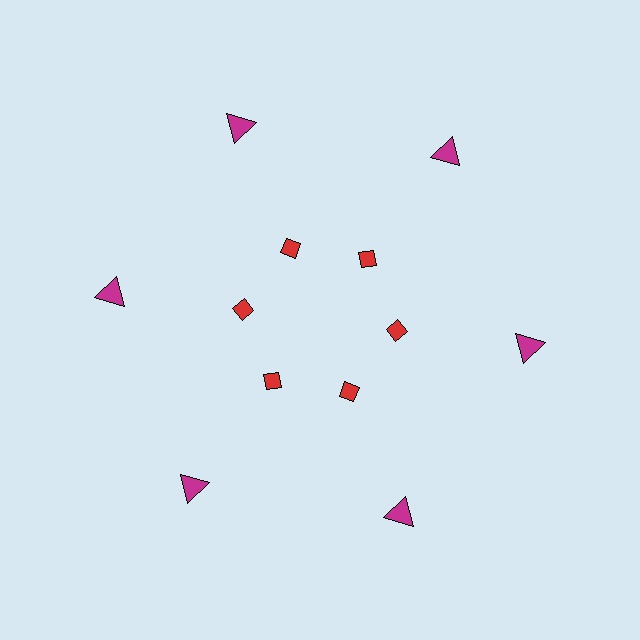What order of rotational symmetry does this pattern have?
This pattern has 6-fold rotational symmetry.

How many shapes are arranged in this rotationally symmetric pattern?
There are 12 shapes, arranged in 6 groups of 2.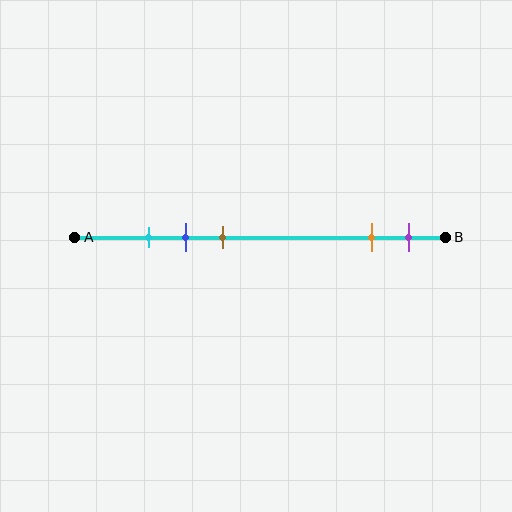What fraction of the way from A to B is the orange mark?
The orange mark is approximately 80% (0.8) of the way from A to B.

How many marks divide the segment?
There are 5 marks dividing the segment.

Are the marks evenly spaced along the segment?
No, the marks are not evenly spaced.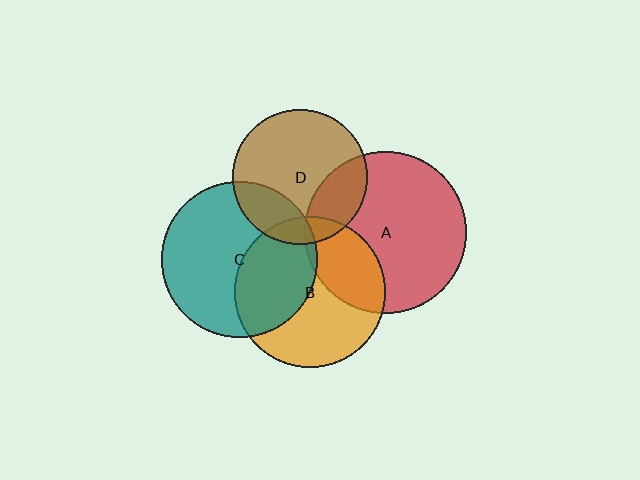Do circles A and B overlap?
Yes.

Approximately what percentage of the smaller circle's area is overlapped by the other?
Approximately 30%.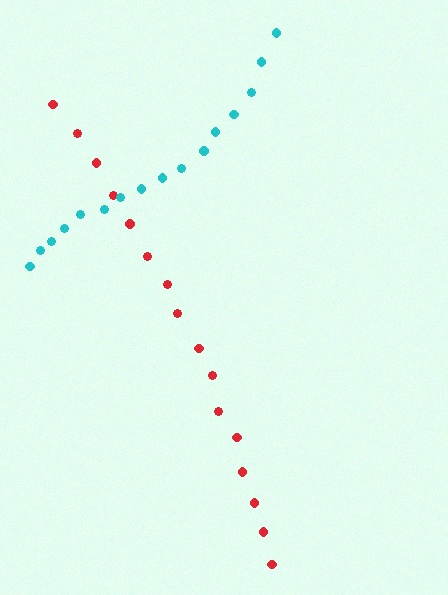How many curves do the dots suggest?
There are 2 distinct paths.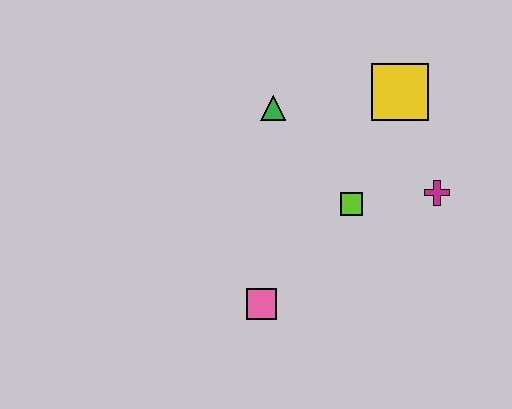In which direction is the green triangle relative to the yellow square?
The green triangle is to the left of the yellow square.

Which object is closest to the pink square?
The lime square is closest to the pink square.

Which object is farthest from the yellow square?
The pink square is farthest from the yellow square.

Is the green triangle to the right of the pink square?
Yes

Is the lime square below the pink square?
No